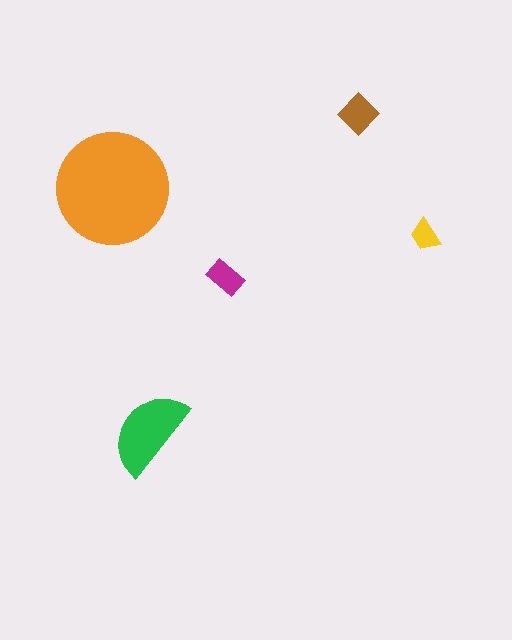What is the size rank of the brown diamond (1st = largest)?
3rd.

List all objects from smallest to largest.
The yellow trapezoid, the magenta rectangle, the brown diamond, the green semicircle, the orange circle.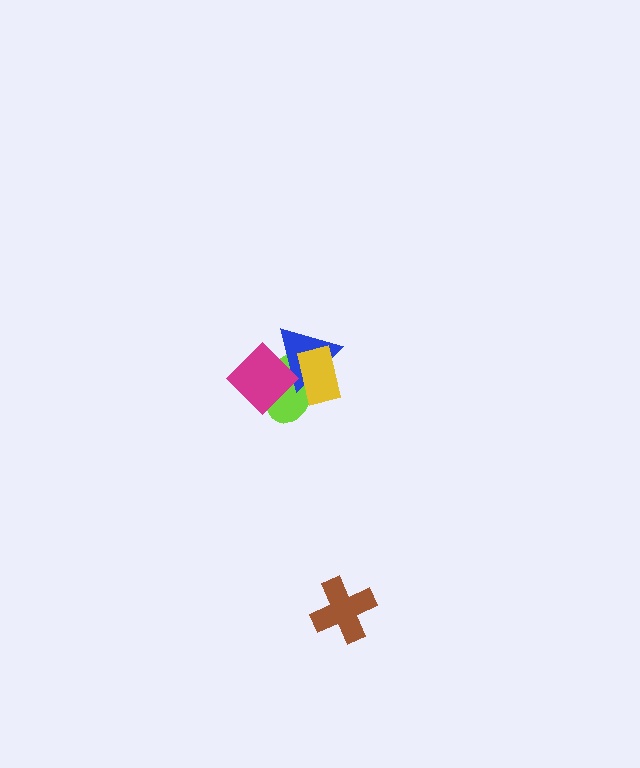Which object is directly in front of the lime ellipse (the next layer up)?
The blue triangle is directly in front of the lime ellipse.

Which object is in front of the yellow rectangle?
The magenta diamond is in front of the yellow rectangle.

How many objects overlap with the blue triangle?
3 objects overlap with the blue triangle.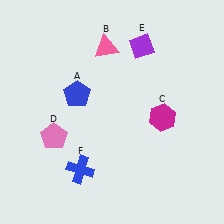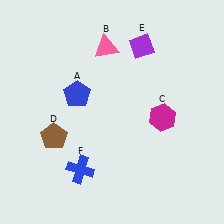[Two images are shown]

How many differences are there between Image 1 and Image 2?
There is 1 difference between the two images.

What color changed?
The pentagon (D) changed from pink in Image 1 to brown in Image 2.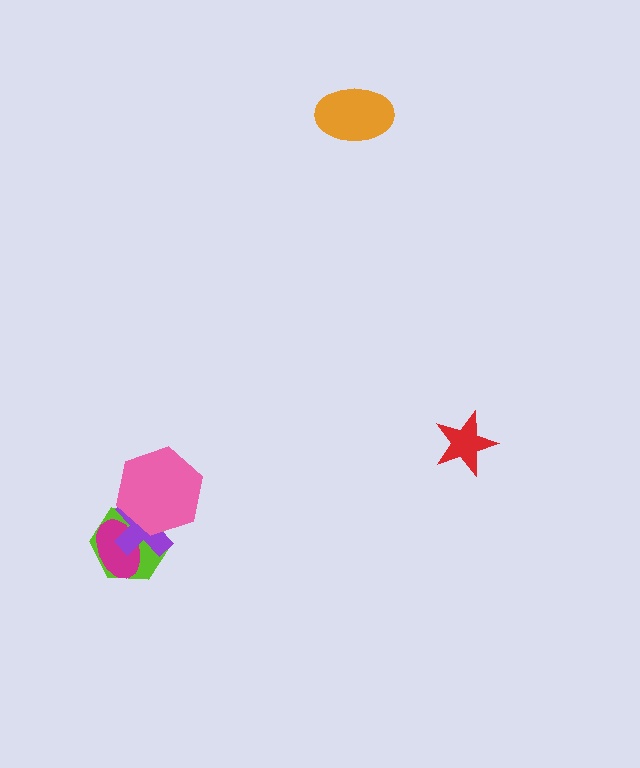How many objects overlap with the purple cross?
3 objects overlap with the purple cross.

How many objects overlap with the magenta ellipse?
2 objects overlap with the magenta ellipse.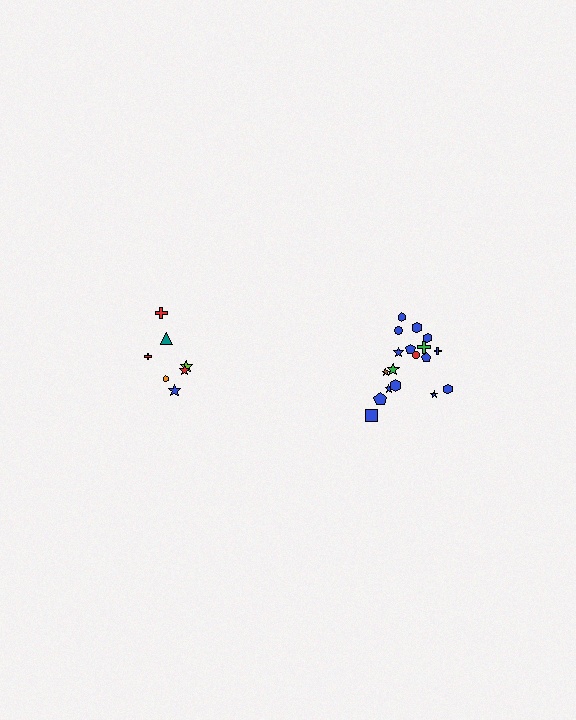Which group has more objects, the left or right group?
The right group.